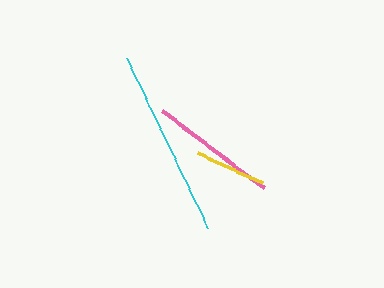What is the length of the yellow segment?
The yellow segment is approximately 72 pixels long.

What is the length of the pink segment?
The pink segment is approximately 128 pixels long.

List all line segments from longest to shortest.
From longest to shortest: cyan, pink, yellow.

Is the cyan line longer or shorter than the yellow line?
The cyan line is longer than the yellow line.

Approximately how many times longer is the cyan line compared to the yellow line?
The cyan line is approximately 2.6 times the length of the yellow line.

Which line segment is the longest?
The cyan line is the longest at approximately 188 pixels.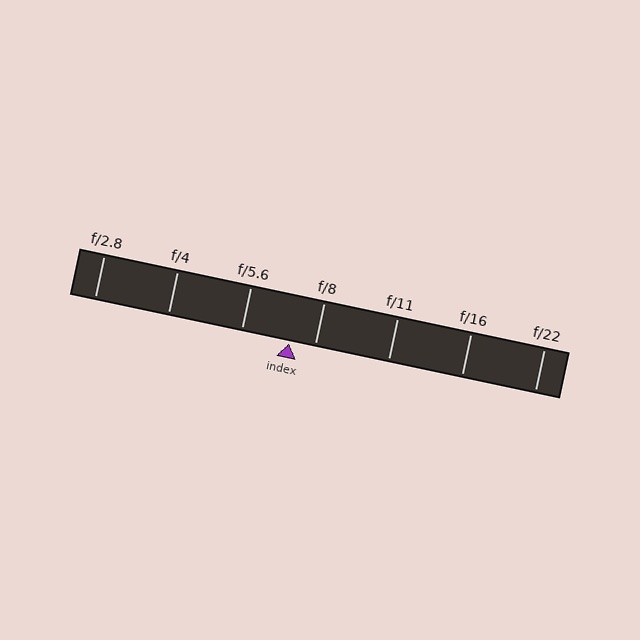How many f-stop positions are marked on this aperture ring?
There are 7 f-stop positions marked.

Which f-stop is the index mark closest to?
The index mark is closest to f/8.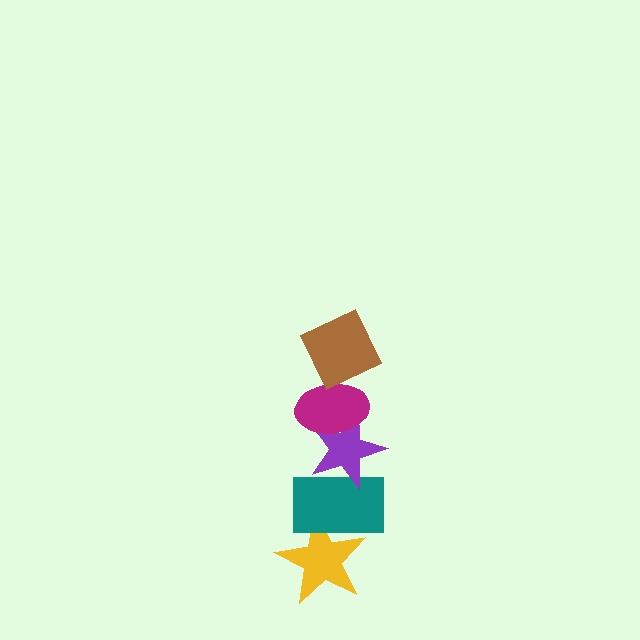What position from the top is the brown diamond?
The brown diamond is 1st from the top.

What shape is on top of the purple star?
The magenta ellipse is on top of the purple star.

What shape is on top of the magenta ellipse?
The brown diamond is on top of the magenta ellipse.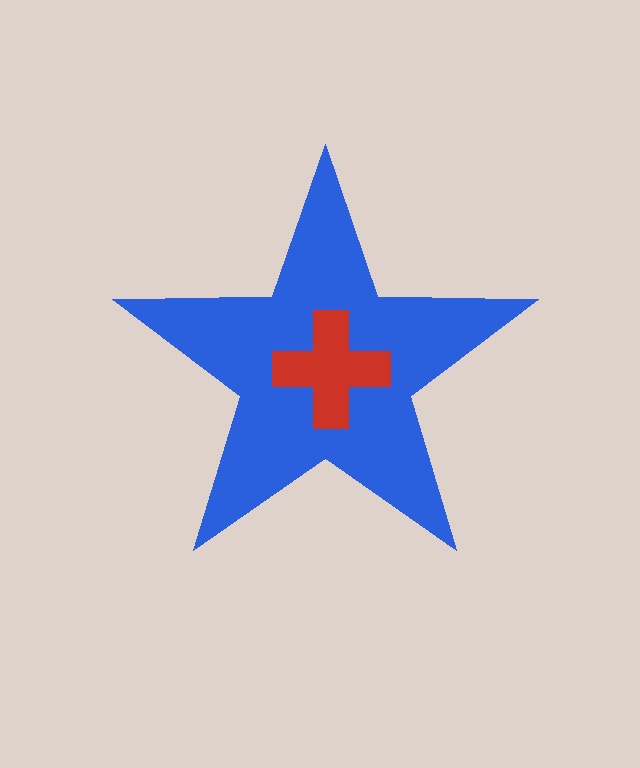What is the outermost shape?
The blue star.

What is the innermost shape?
The red cross.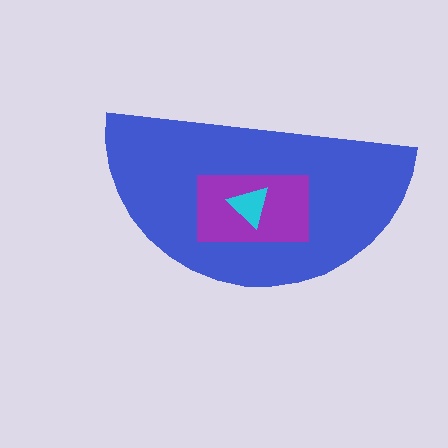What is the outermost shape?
The blue semicircle.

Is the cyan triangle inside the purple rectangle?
Yes.